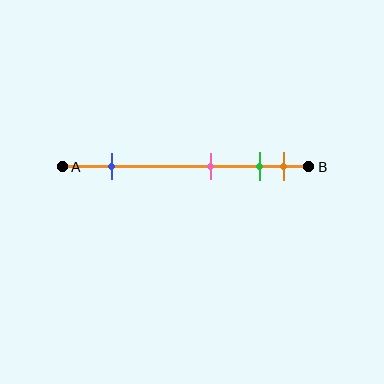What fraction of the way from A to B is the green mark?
The green mark is approximately 80% (0.8) of the way from A to B.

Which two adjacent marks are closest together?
The green and orange marks are the closest adjacent pair.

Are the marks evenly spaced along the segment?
No, the marks are not evenly spaced.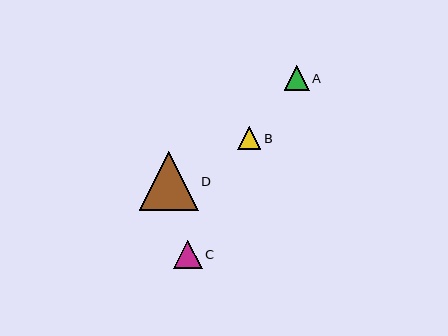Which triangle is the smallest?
Triangle B is the smallest with a size of approximately 23 pixels.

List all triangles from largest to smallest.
From largest to smallest: D, C, A, B.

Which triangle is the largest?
Triangle D is the largest with a size of approximately 59 pixels.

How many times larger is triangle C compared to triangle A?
Triangle C is approximately 1.1 times the size of triangle A.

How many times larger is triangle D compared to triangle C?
Triangle D is approximately 2.1 times the size of triangle C.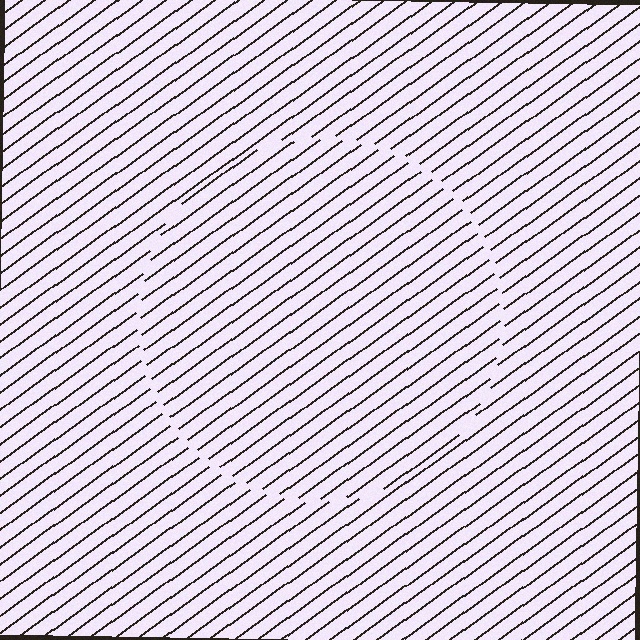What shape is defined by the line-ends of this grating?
An illusory circle. The interior of the shape contains the same grating, shifted by half a period — the contour is defined by the phase discontinuity where line-ends from the inner and outer gratings abut.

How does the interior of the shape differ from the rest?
The interior of the shape contains the same grating, shifted by half a period — the contour is defined by the phase discontinuity where line-ends from the inner and outer gratings abut.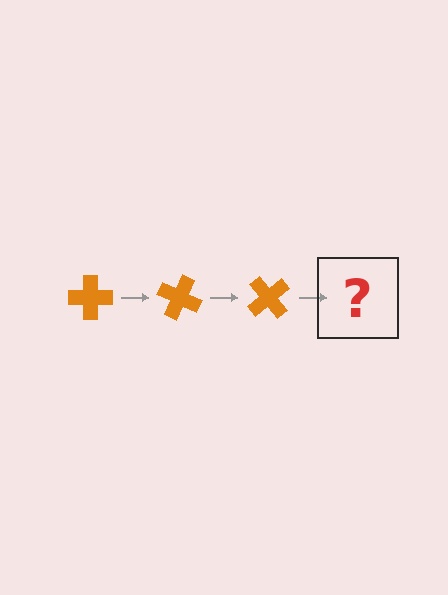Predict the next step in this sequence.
The next step is an orange cross rotated 75 degrees.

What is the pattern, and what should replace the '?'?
The pattern is that the cross rotates 25 degrees each step. The '?' should be an orange cross rotated 75 degrees.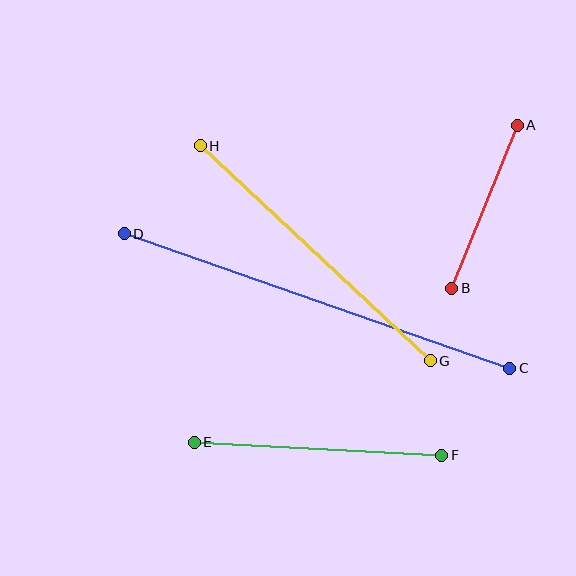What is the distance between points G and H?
The distance is approximately 315 pixels.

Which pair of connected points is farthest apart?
Points C and D are farthest apart.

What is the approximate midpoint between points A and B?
The midpoint is at approximately (485, 207) pixels.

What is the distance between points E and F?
The distance is approximately 248 pixels.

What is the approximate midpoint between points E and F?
The midpoint is at approximately (318, 449) pixels.